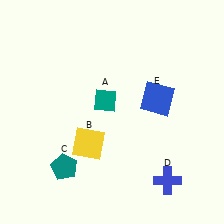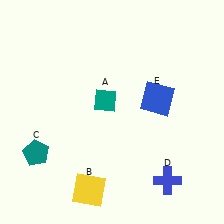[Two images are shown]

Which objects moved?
The objects that moved are: the yellow square (B), the teal pentagon (C).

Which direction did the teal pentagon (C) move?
The teal pentagon (C) moved left.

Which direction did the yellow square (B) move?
The yellow square (B) moved down.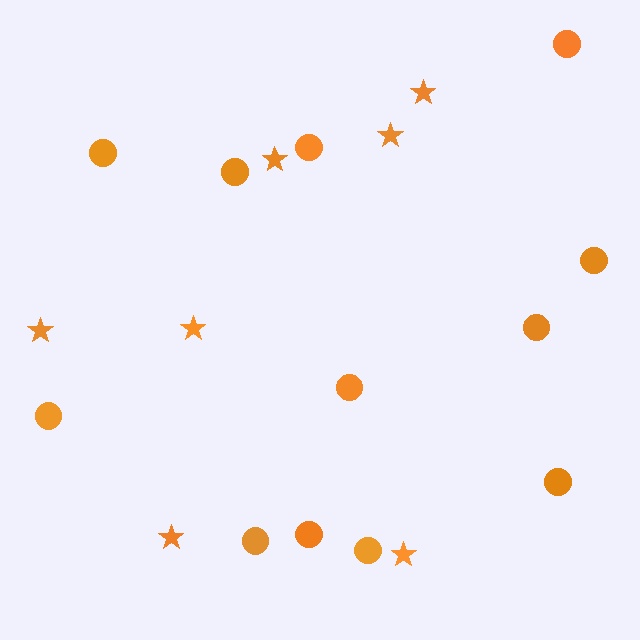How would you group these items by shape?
There are 2 groups: one group of circles (12) and one group of stars (7).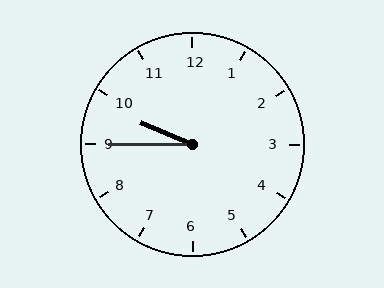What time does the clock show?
9:45.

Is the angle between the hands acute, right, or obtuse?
It is acute.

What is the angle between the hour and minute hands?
Approximately 22 degrees.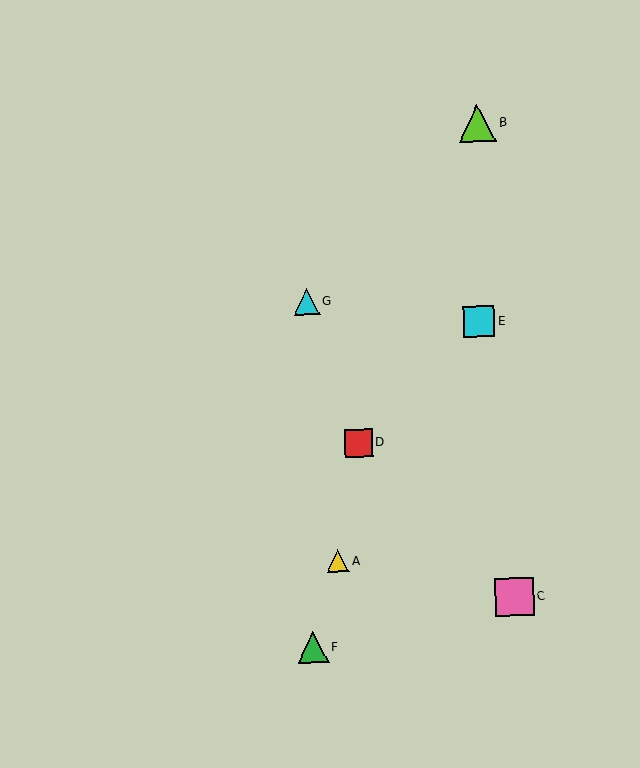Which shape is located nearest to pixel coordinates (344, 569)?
The yellow triangle (labeled A) at (338, 561) is nearest to that location.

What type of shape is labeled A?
Shape A is a yellow triangle.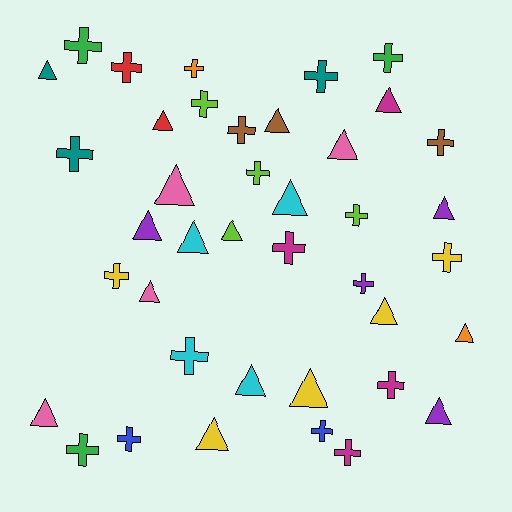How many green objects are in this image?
There are 3 green objects.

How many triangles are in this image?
There are 19 triangles.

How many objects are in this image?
There are 40 objects.